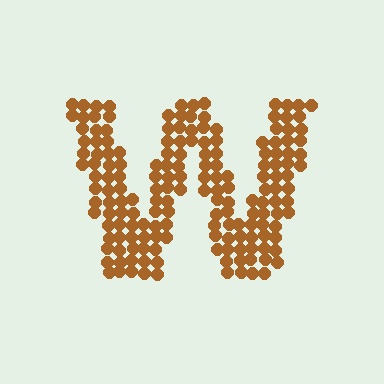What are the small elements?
The small elements are circles.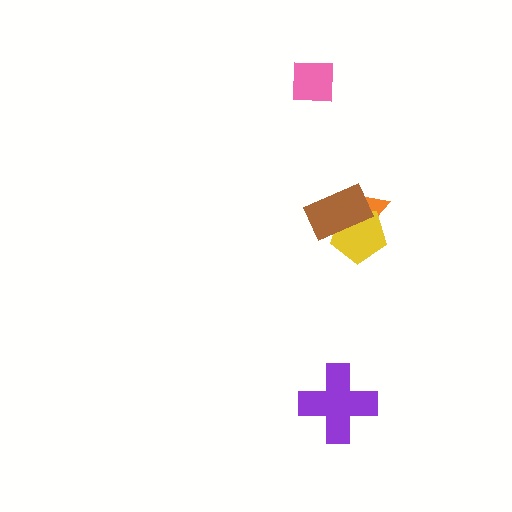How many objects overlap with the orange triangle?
2 objects overlap with the orange triangle.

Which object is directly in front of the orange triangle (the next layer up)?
The yellow pentagon is directly in front of the orange triangle.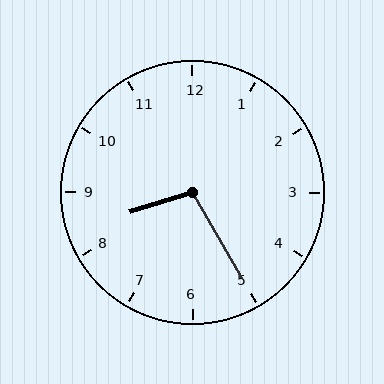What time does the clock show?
8:25.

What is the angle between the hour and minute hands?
Approximately 102 degrees.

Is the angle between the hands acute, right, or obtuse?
It is obtuse.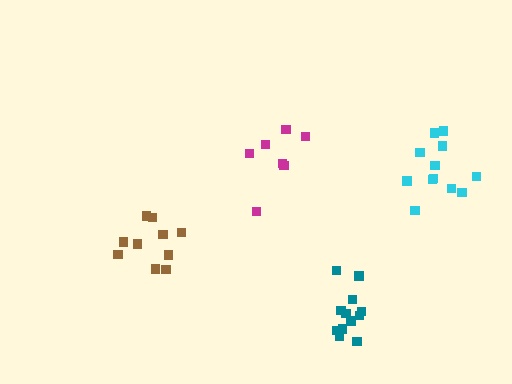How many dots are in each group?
Group 1: 12 dots, Group 2: 7 dots, Group 3: 10 dots, Group 4: 12 dots (41 total).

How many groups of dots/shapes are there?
There are 4 groups.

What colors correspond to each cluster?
The clusters are colored: teal, magenta, brown, cyan.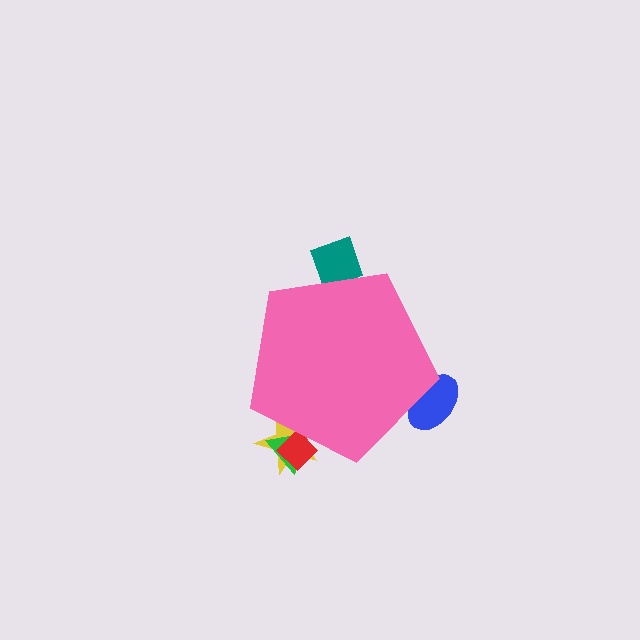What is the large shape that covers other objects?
A pink pentagon.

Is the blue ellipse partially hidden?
Yes, the blue ellipse is partially hidden behind the pink pentagon.